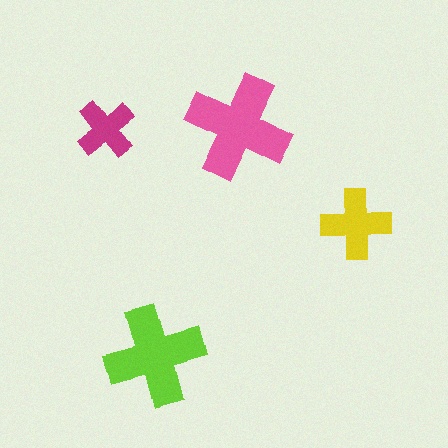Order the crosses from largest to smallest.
the pink one, the lime one, the yellow one, the magenta one.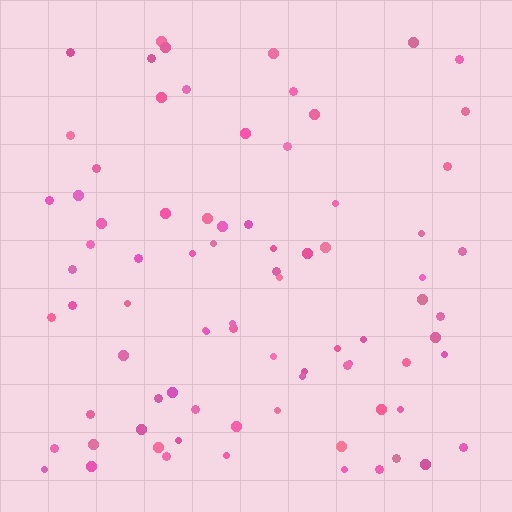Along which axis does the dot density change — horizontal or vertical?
Vertical.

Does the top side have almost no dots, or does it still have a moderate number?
Still a moderate number, just noticeably fewer than the bottom.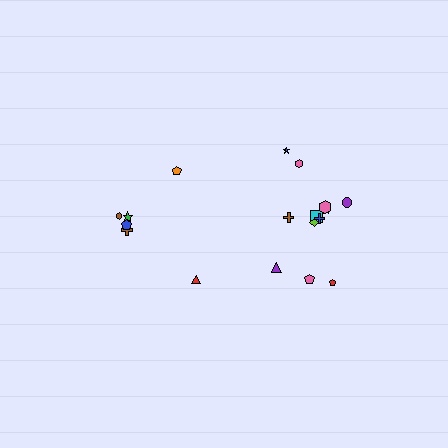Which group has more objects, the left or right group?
The right group.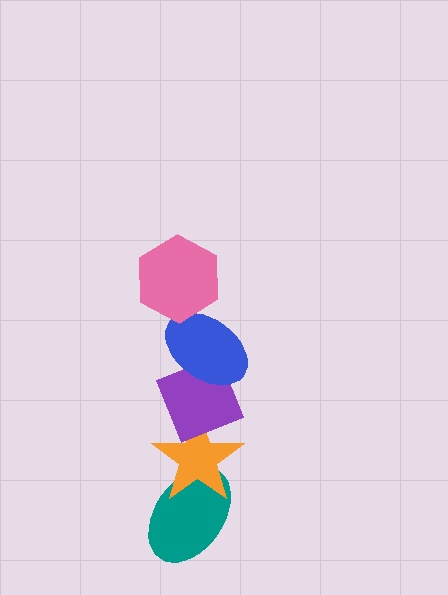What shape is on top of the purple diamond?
The blue ellipse is on top of the purple diamond.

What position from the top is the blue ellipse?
The blue ellipse is 2nd from the top.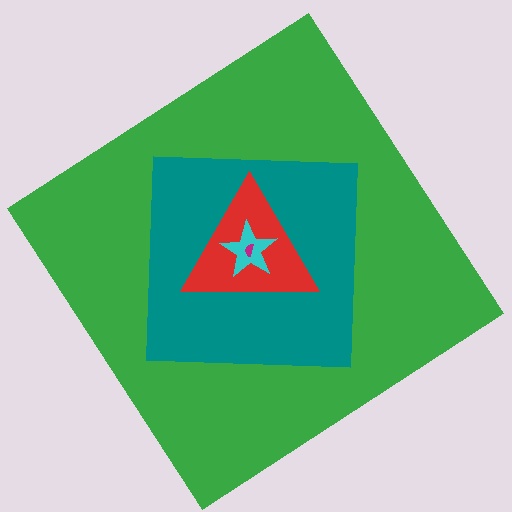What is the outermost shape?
The green diamond.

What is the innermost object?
The magenta semicircle.